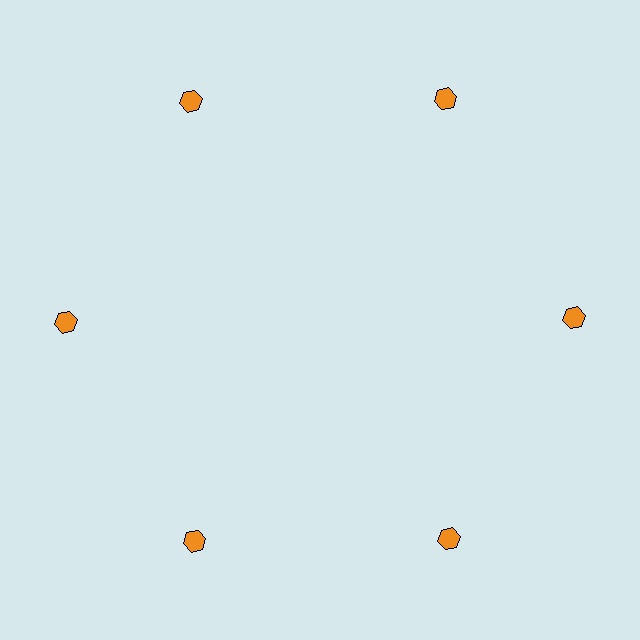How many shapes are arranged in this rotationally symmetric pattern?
There are 6 shapes, arranged in 6 groups of 1.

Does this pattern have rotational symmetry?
Yes, this pattern has 6-fold rotational symmetry. It looks the same after rotating 60 degrees around the center.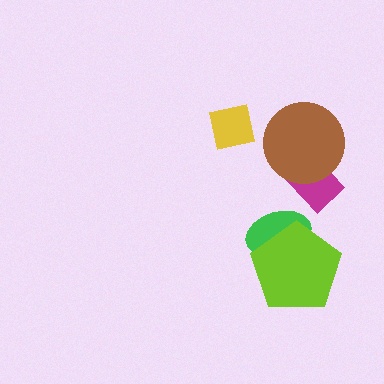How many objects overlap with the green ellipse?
1 object overlaps with the green ellipse.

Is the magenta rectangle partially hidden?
Yes, it is partially covered by another shape.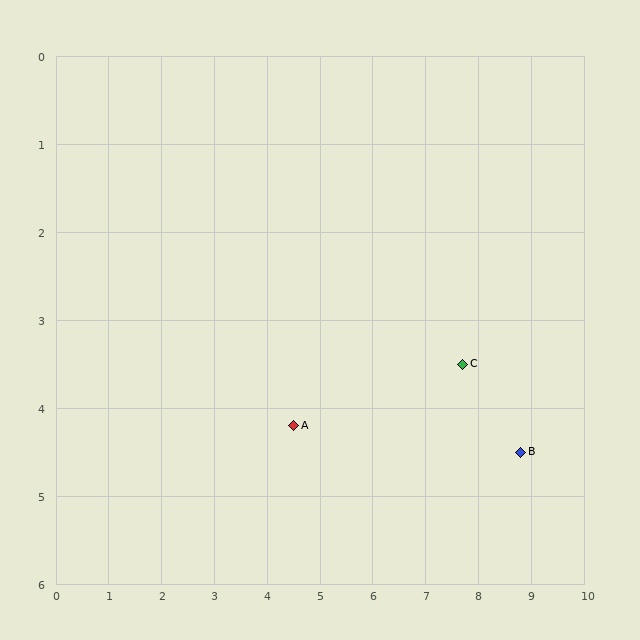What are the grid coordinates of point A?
Point A is at approximately (4.5, 4.2).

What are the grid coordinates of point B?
Point B is at approximately (8.8, 4.5).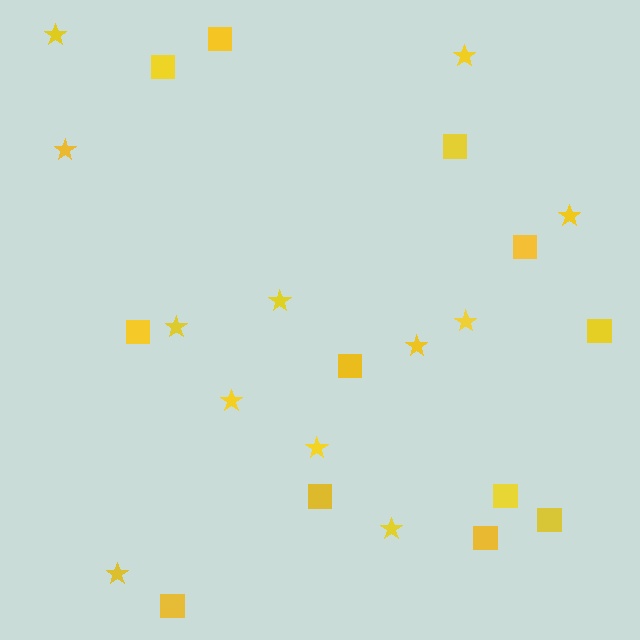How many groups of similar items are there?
There are 2 groups: one group of squares (12) and one group of stars (12).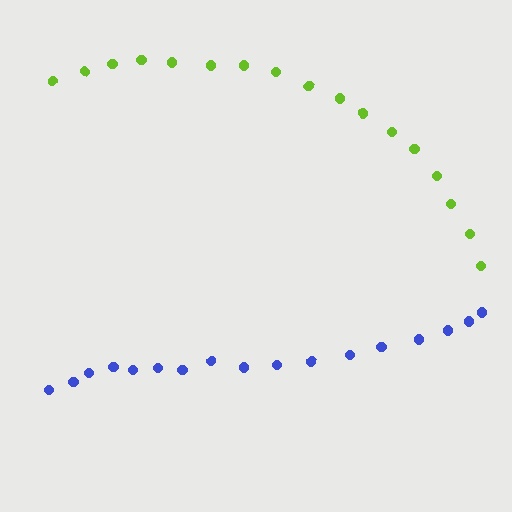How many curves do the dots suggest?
There are 2 distinct paths.